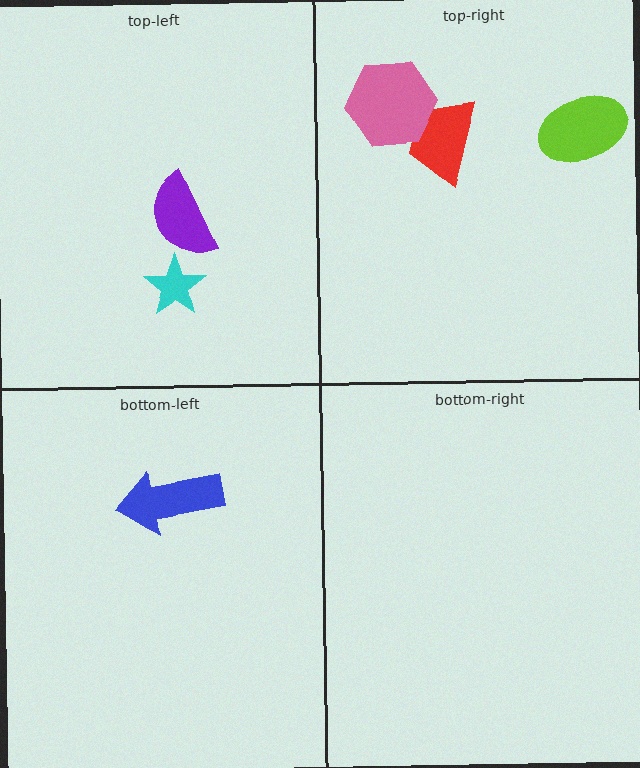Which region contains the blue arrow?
The bottom-left region.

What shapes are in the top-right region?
The lime ellipse, the red trapezoid, the pink hexagon.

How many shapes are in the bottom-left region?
1.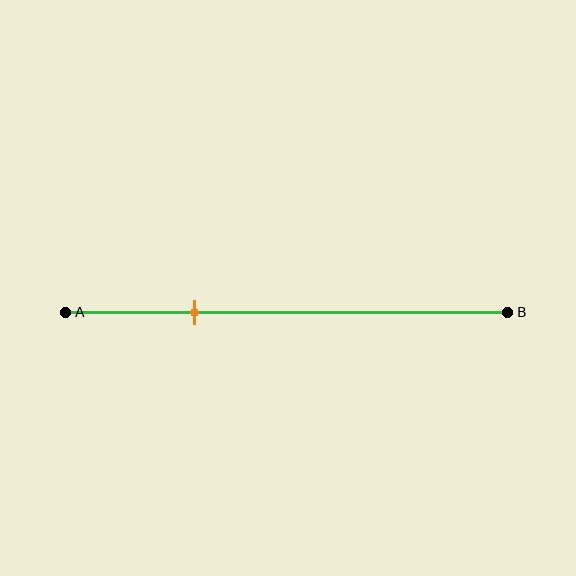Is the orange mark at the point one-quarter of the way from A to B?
No, the mark is at about 30% from A, not at the 25% one-quarter point.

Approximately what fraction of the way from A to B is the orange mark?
The orange mark is approximately 30% of the way from A to B.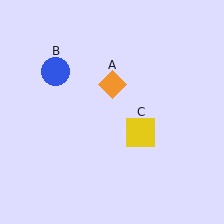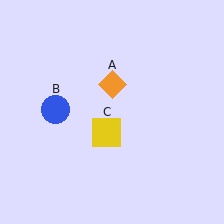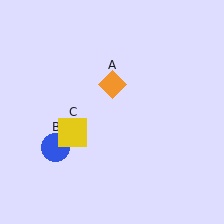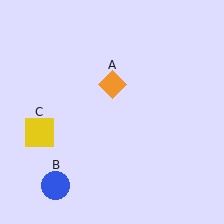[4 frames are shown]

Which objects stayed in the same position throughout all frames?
Orange diamond (object A) remained stationary.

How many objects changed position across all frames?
2 objects changed position: blue circle (object B), yellow square (object C).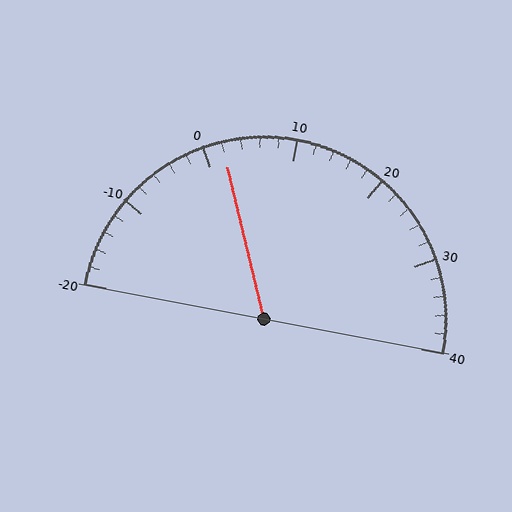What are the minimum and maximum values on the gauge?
The gauge ranges from -20 to 40.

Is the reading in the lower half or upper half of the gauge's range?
The reading is in the lower half of the range (-20 to 40).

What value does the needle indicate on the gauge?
The needle indicates approximately 2.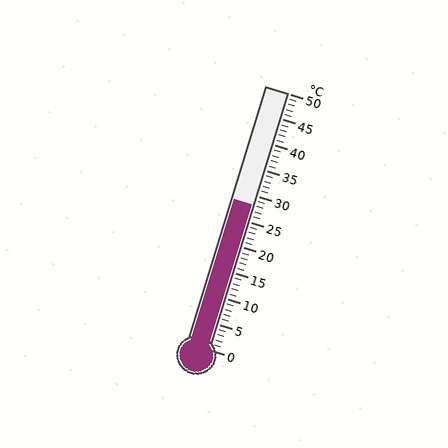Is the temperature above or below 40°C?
The temperature is below 40°C.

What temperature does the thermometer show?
The thermometer shows approximately 28°C.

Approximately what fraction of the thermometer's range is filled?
The thermometer is filled to approximately 55% of its range.